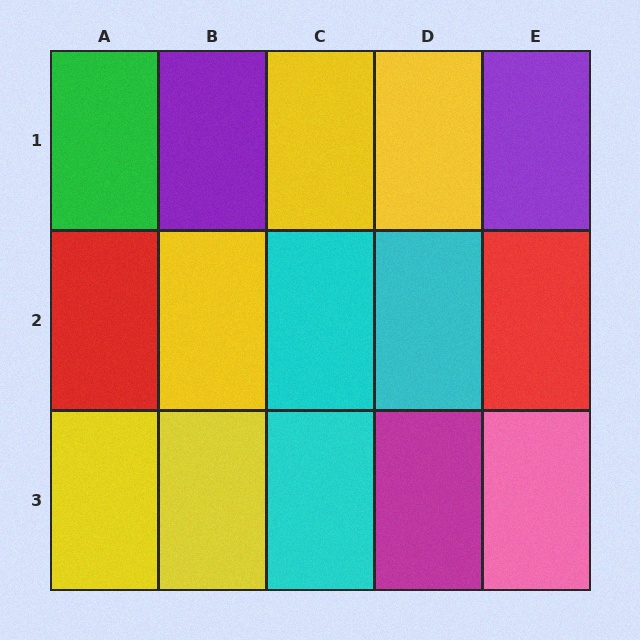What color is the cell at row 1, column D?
Yellow.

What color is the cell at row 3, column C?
Cyan.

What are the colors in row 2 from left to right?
Red, yellow, cyan, cyan, red.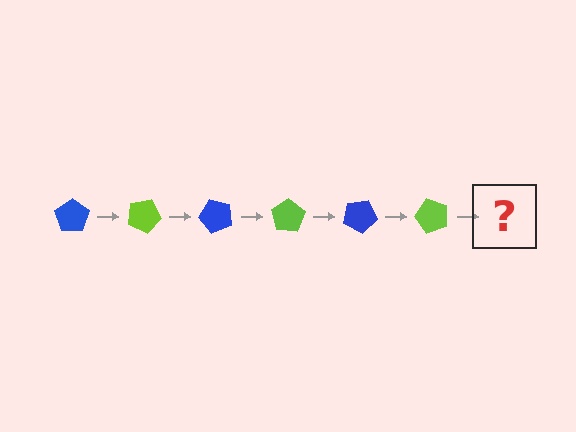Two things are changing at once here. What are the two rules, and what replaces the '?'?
The two rules are that it rotates 25 degrees each step and the color cycles through blue and lime. The '?' should be a blue pentagon, rotated 150 degrees from the start.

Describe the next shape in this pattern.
It should be a blue pentagon, rotated 150 degrees from the start.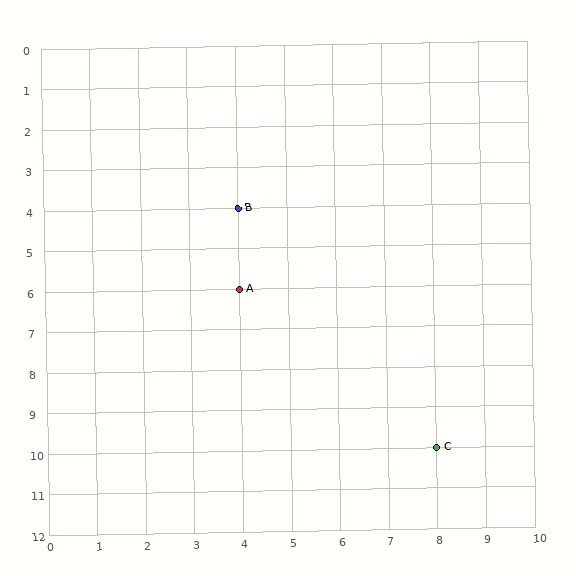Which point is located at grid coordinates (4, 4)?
Point B is at (4, 4).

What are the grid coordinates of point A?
Point A is at grid coordinates (4, 6).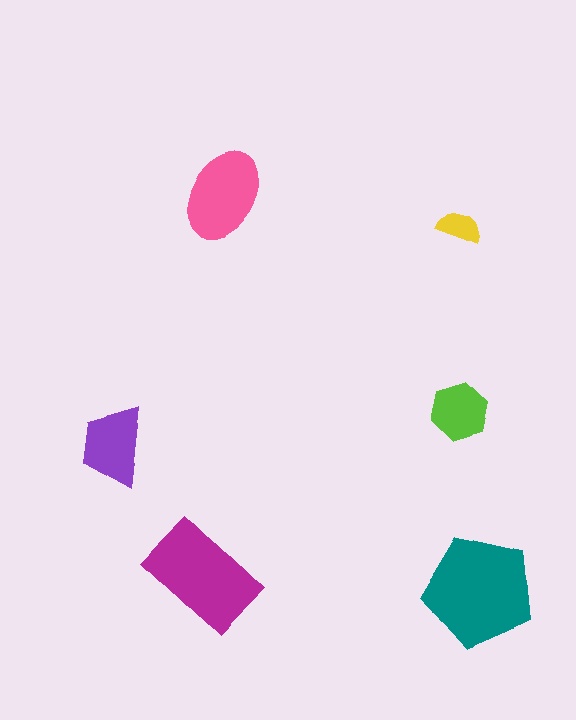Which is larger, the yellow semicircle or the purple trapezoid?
The purple trapezoid.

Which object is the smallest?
The yellow semicircle.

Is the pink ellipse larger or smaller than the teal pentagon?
Smaller.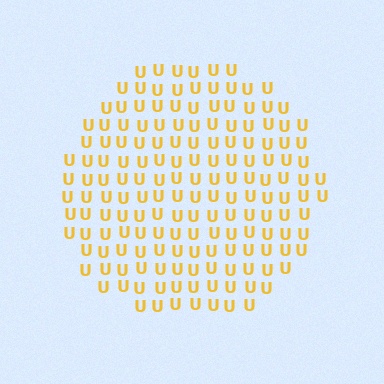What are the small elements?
The small elements are letter U's.